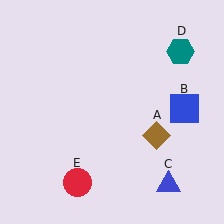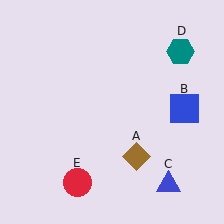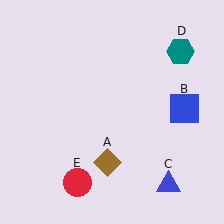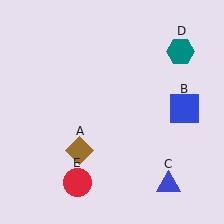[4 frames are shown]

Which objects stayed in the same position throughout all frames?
Blue square (object B) and blue triangle (object C) and teal hexagon (object D) and red circle (object E) remained stationary.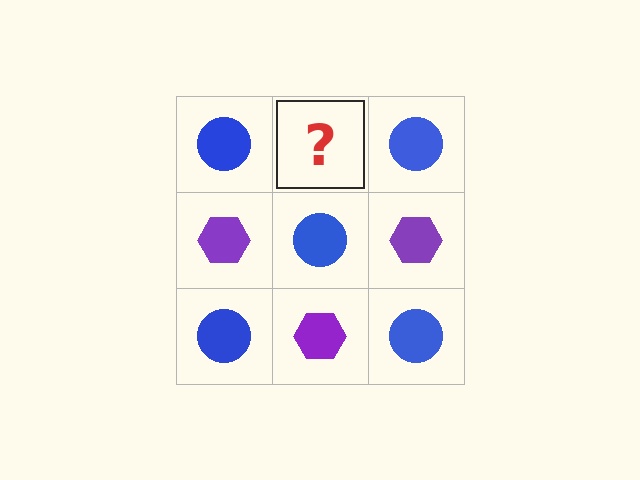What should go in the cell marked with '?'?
The missing cell should contain a purple hexagon.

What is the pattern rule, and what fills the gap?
The rule is that it alternates blue circle and purple hexagon in a checkerboard pattern. The gap should be filled with a purple hexagon.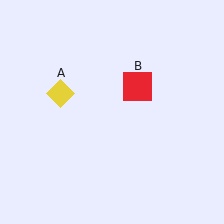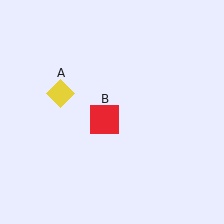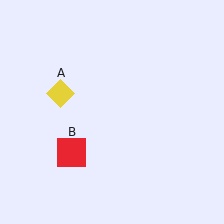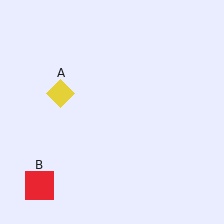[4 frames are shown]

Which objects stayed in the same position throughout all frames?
Yellow diamond (object A) remained stationary.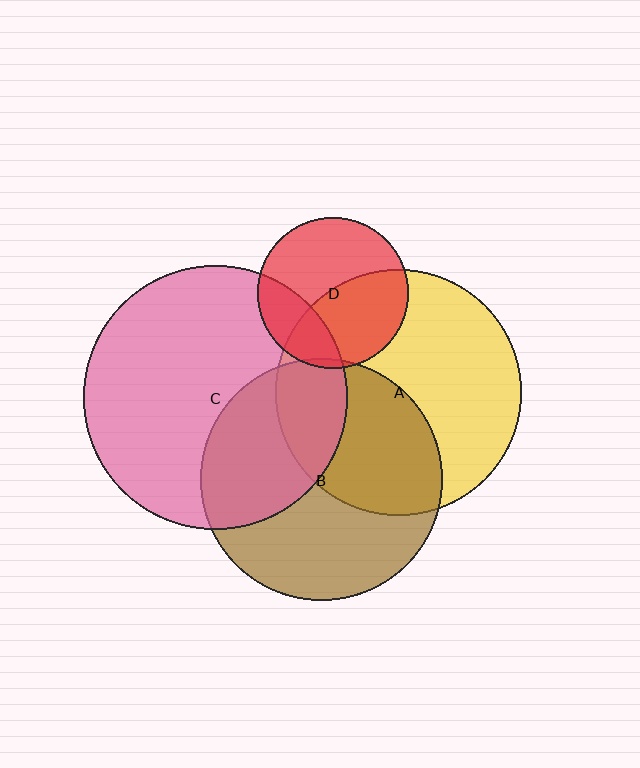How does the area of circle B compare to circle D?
Approximately 2.6 times.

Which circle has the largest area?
Circle C (pink).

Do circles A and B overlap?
Yes.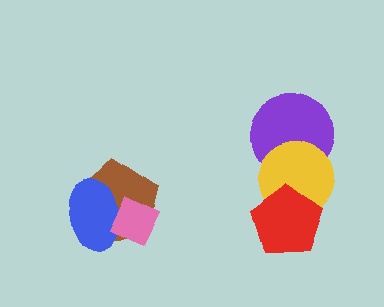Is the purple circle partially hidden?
Yes, it is partially covered by another shape.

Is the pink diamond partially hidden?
No, no other shape covers it.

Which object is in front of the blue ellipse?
The pink diamond is in front of the blue ellipse.